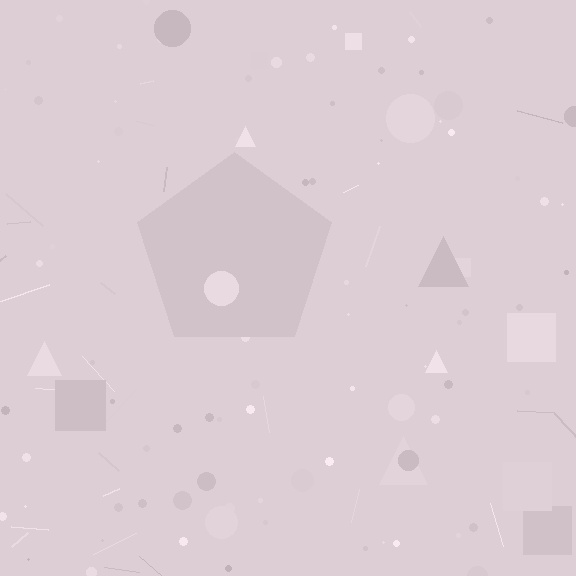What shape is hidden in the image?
A pentagon is hidden in the image.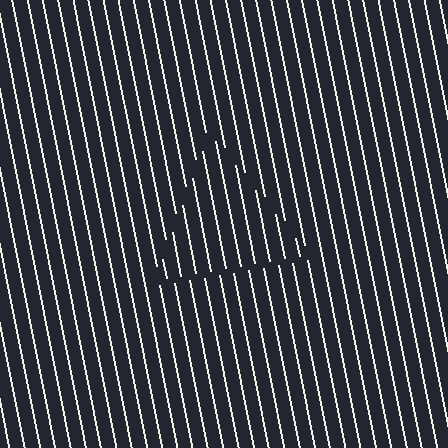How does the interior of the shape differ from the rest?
The interior of the shape contains the same grating, shifted by half a period — the contour is defined by the phase discontinuity where line-ends from the inner and outer gratings abut.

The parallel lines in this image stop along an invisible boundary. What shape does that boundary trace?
An illusory triangle. The interior of the shape contains the same grating, shifted by half a period — the contour is defined by the phase discontinuity where line-ends from the inner and outer gratings abut.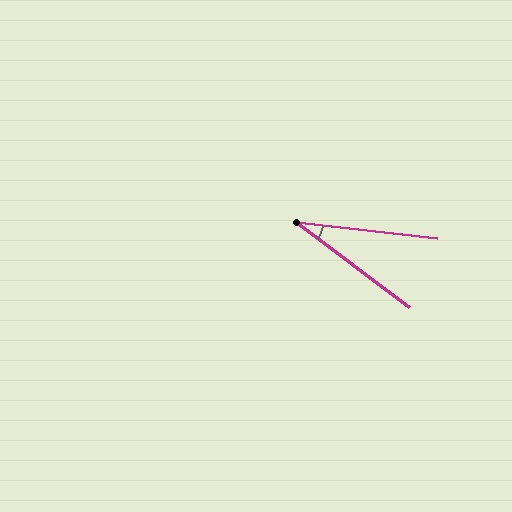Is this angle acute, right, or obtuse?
It is acute.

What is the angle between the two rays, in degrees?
Approximately 31 degrees.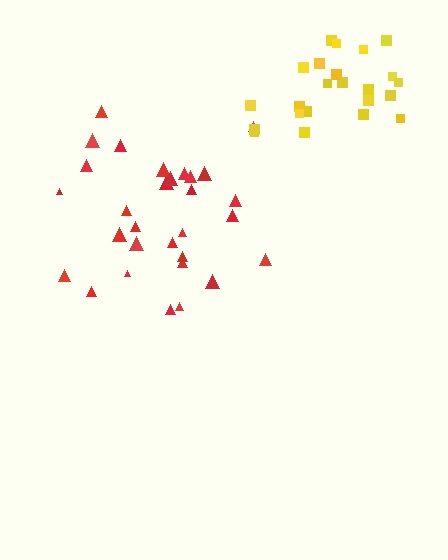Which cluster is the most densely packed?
Yellow.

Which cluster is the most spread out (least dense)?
Red.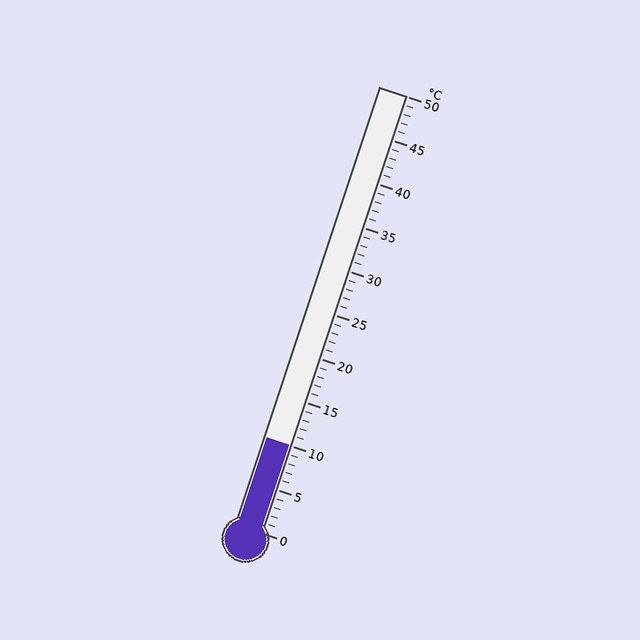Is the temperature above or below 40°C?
The temperature is below 40°C.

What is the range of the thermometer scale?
The thermometer scale ranges from 0°C to 50°C.